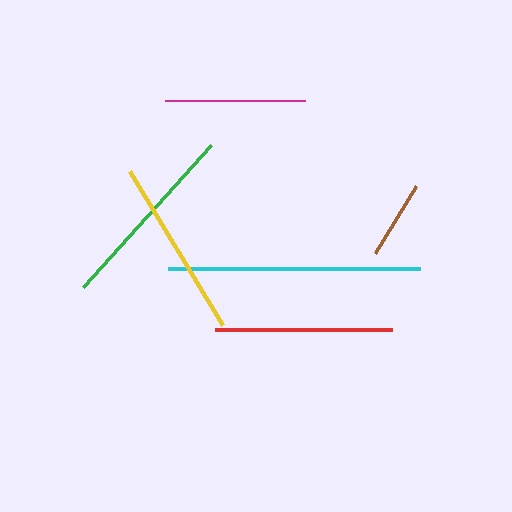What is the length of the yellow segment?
The yellow segment is approximately 180 pixels long.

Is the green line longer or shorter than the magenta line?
The green line is longer than the magenta line.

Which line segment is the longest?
The cyan line is the longest at approximately 251 pixels.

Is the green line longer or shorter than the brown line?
The green line is longer than the brown line.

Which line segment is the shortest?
The brown line is the shortest at approximately 79 pixels.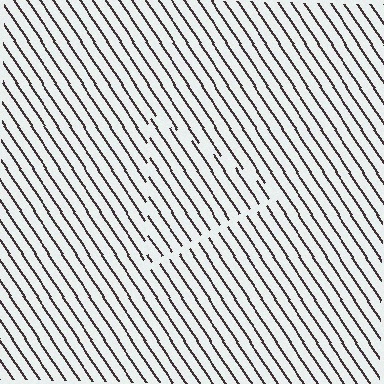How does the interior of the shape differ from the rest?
The interior of the shape contains the same grating, shifted by half a period — the contour is defined by the phase discontinuity where line-ends from the inner and outer gratings abut.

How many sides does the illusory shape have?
3 sides — the line-ends trace a triangle.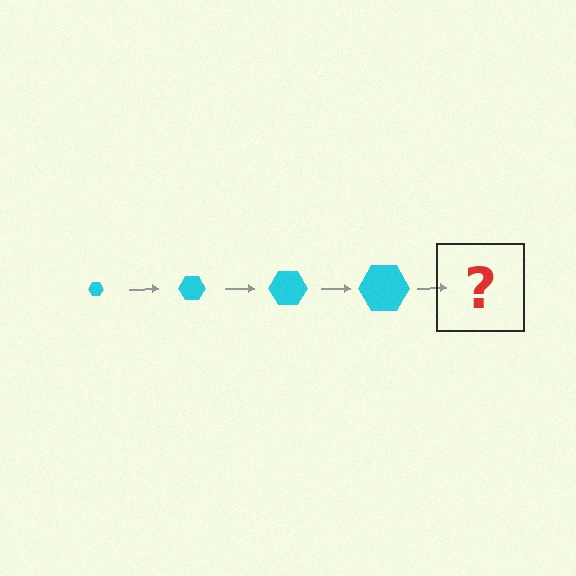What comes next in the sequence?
The next element should be a cyan hexagon, larger than the previous one.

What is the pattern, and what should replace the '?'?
The pattern is that the hexagon gets progressively larger each step. The '?' should be a cyan hexagon, larger than the previous one.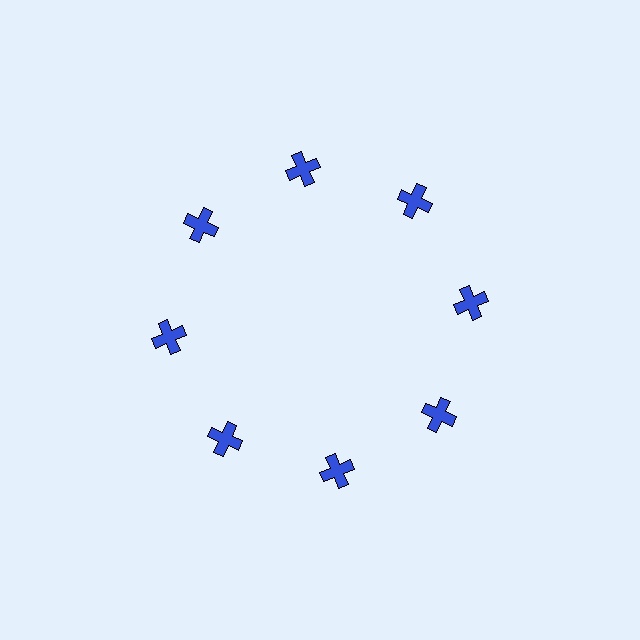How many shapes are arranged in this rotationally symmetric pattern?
There are 8 shapes, arranged in 8 groups of 1.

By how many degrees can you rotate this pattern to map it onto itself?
The pattern maps onto itself every 45 degrees of rotation.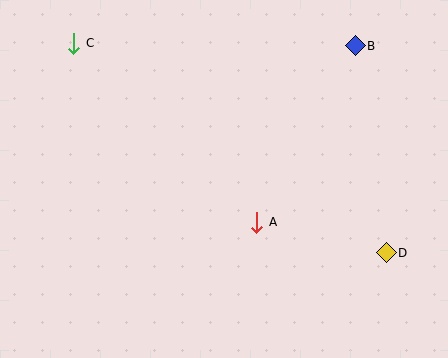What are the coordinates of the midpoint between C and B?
The midpoint between C and B is at (214, 44).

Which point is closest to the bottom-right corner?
Point D is closest to the bottom-right corner.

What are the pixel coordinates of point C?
Point C is at (74, 43).